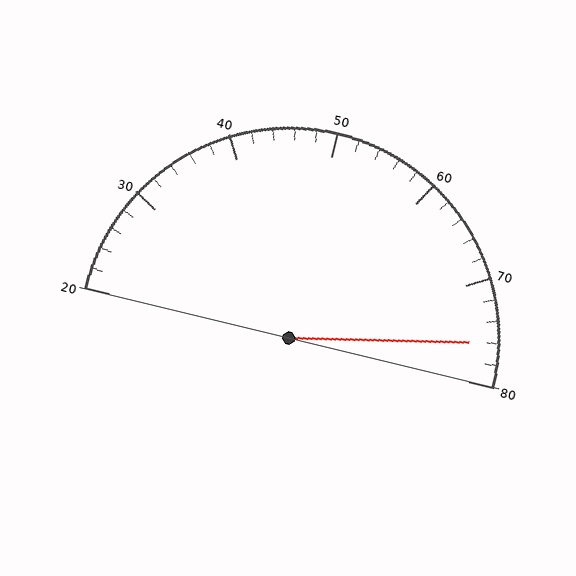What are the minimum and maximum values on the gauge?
The gauge ranges from 20 to 80.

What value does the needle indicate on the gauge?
The needle indicates approximately 76.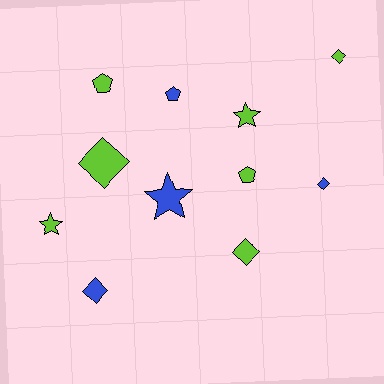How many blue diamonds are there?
There are 2 blue diamonds.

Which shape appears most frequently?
Diamond, with 5 objects.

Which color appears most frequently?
Lime, with 7 objects.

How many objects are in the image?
There are 11 objects.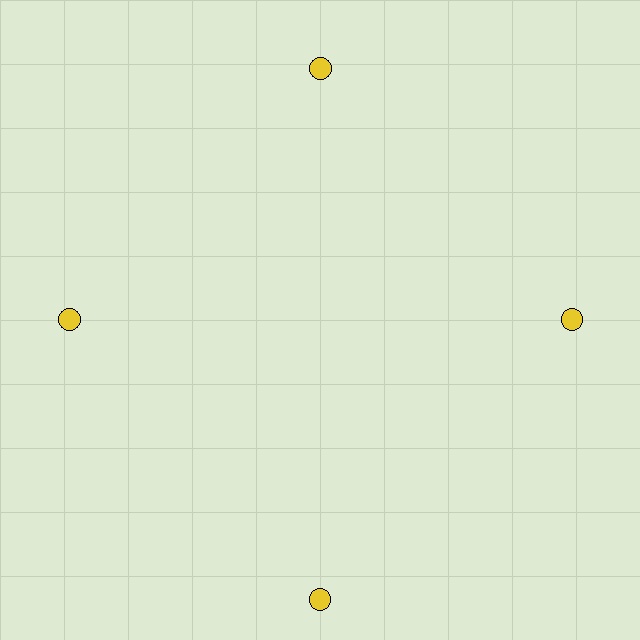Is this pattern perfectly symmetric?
No. The 4 yellow circles are arranged in a ring, but one element near the 6 o'clock position is pushed outward from the center, breaking the 4-fold rotational symmetry.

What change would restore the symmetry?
The symmetry would be restored by moving it inward, back onto the ring so that all 4 circles sit at equal angles and equal distance from the center.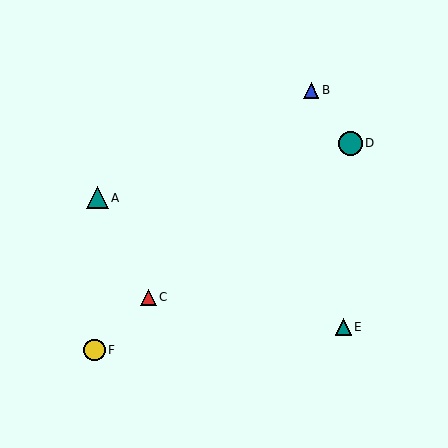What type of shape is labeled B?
Shape B is a blue triangle.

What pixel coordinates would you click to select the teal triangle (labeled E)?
Click at (343, 327) to select the teal triangle E.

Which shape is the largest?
The teal circle (labeled D) is the largest.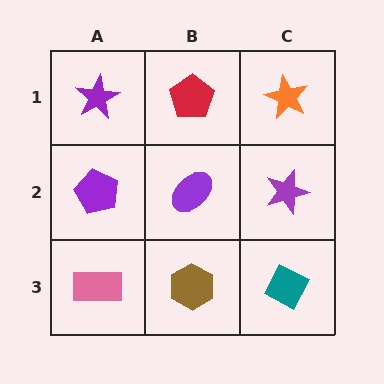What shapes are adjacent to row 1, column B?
A purple ellipse (row 2, column B), a purple star (row 1, column A), an orange star (row 1, column C).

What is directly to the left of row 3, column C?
A brown hexagon.